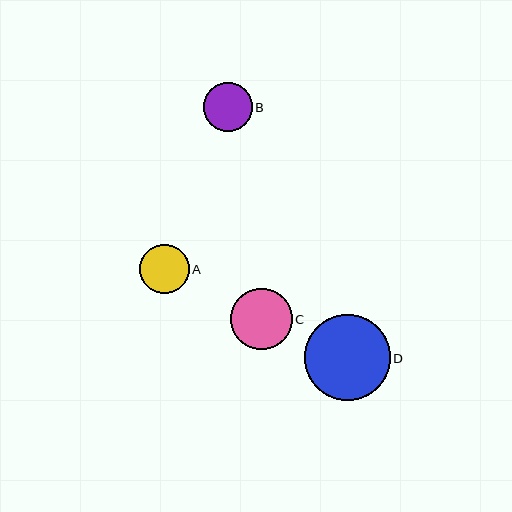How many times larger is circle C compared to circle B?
Circle C is approximately 1.3 times the size of circle B.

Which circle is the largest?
Circle D is the largest with a size of approximately 86 pixels.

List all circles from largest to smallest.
From largest to smallest: D, C, A, B.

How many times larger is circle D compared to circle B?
Circle D is approximately 1.8 times the size of circle B.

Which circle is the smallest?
Circle B is the smallest with a size of approximately 49 pixels.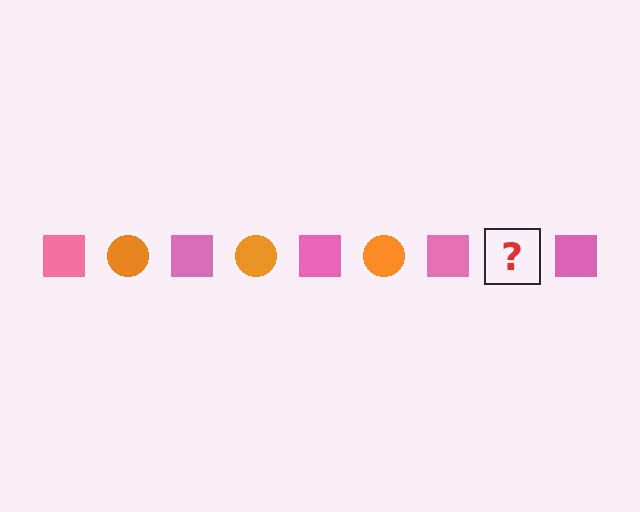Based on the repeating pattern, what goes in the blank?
The blank should be an orange circle.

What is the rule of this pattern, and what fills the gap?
The rule is that the pattern alternates between pink square and orange circle. The gap should be filled with an orange circle.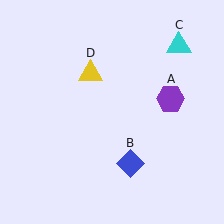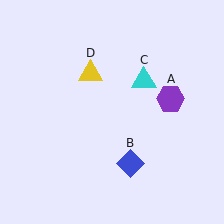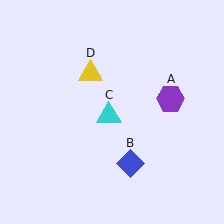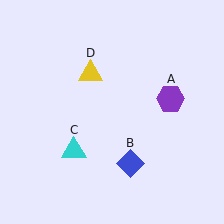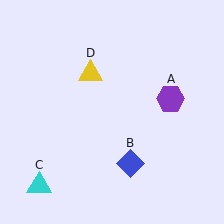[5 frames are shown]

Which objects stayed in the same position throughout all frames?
Purple hexagon (object A) and blue diamond (object B) and yellow triangle (object D) remained stationary.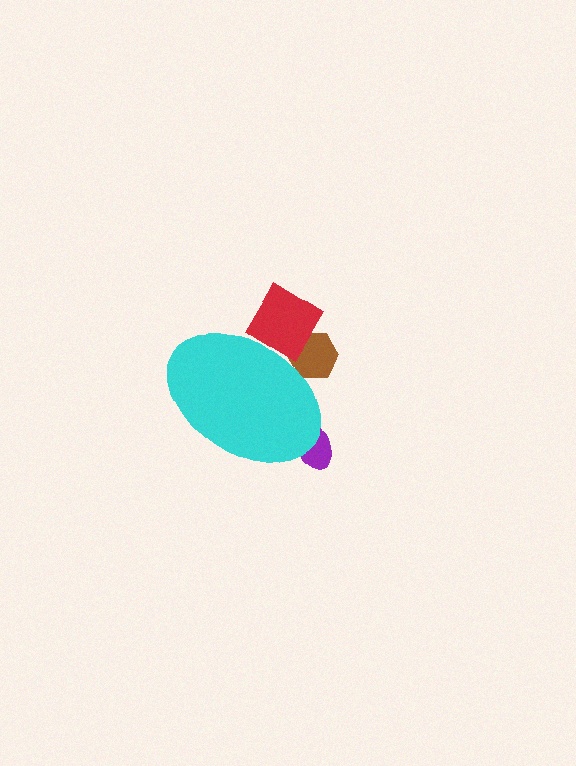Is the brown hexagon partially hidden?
Yes, the brown hexagon is partially hidden behind the cyan ellipse.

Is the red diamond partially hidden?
Yes, the red diamond is partially hidden behind the cyan ellipse.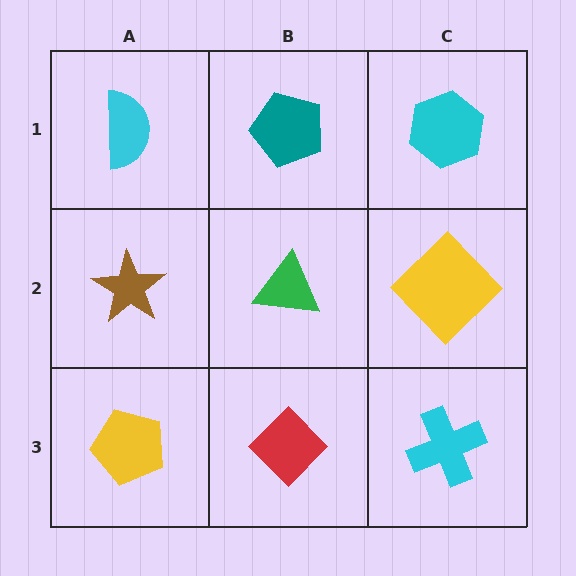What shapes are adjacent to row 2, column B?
A teal pentagon (row 1, column B), a red diamond (row 3, column B), a brown star (row 2, column A), a yellow diamond (row 2, column C).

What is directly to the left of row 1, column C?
A teal pentagon.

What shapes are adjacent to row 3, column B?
A green triangle (row 2, column B), a yellow pentagon (row 3, column A), a cyan cross (row 3, column C).